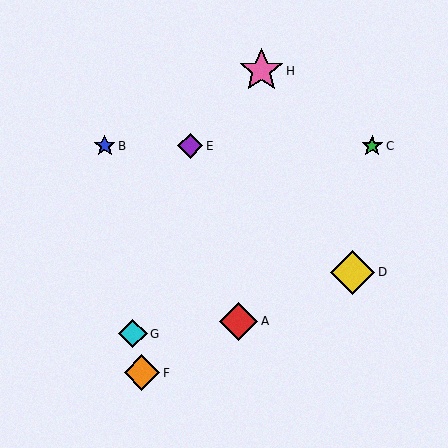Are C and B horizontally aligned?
Yes, both are at y≈146.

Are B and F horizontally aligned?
No, B is at y≈146 and F is at y≈373.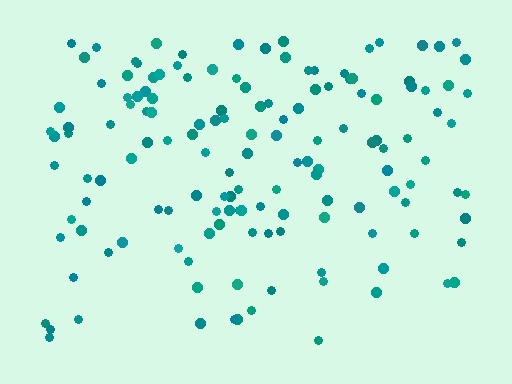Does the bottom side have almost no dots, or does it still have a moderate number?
Still a moderate number, just noticeably fewer than the top.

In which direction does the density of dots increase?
From bottom to top, with the top side densest.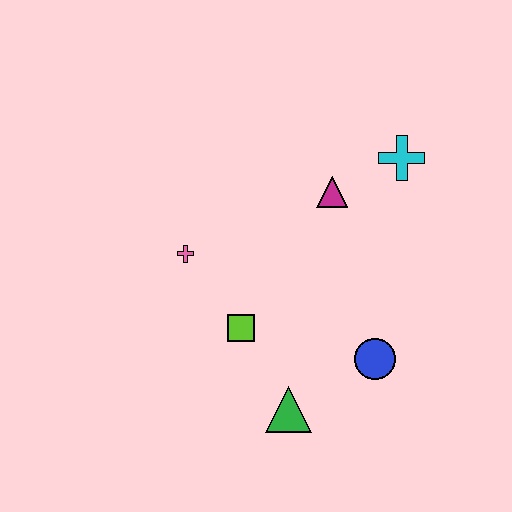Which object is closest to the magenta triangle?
The cyan cross is closest to the magenta triangle.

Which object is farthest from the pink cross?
The cyan cross is farthest from the pink cross.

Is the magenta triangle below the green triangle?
No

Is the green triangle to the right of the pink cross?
Yes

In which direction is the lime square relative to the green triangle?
The lime square is above the green triangle.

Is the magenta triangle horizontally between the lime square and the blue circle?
Yes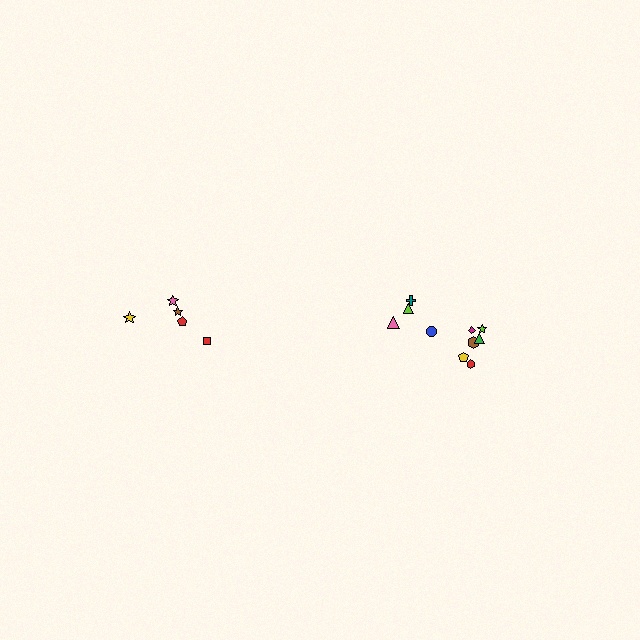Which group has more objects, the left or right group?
The right group.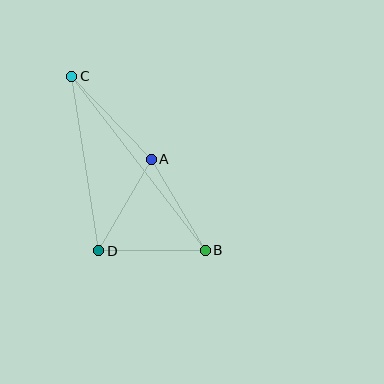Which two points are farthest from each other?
Points B and C are farthest from each other.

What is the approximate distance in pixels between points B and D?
The distance between B and D is approximately 107 pixels.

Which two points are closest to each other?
Points A and D are closest to each other.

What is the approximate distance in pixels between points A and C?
The distance between A and C is approximately 115 pixels.